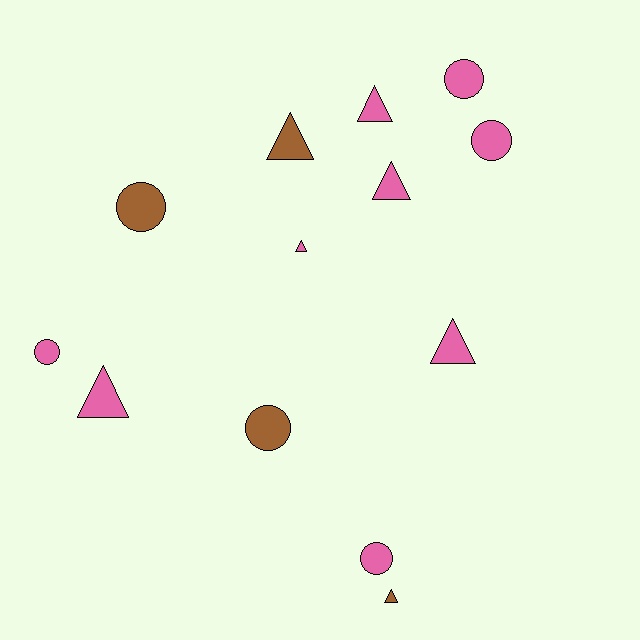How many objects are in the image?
There are 13 objects.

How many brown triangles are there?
There are 2 brown triangles.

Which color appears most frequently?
Pink, with 9 objects.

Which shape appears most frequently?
Triangle, with 7 objects.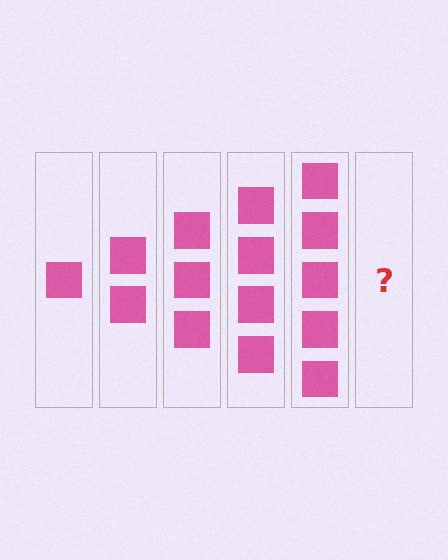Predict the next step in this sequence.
The next step is 6 squares.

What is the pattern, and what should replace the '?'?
The pattern is that each step adds one more square. The '?' should be 6 squares.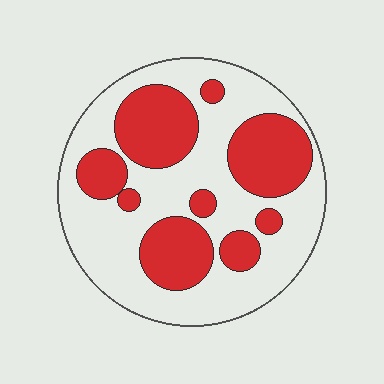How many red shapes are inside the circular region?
9.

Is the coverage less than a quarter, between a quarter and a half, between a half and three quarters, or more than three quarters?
Between a quarter and a half.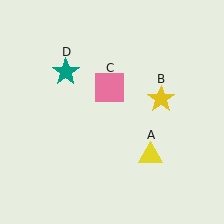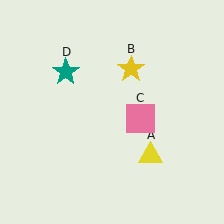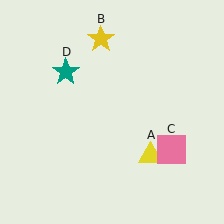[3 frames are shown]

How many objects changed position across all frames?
2 objects changed position: yellow star (object B), pink square (object C).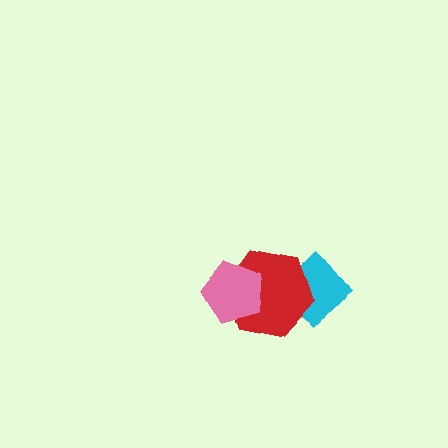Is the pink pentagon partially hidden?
No, no other shape covers it.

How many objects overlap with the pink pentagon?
1 object overlaps with the pink pentagon.